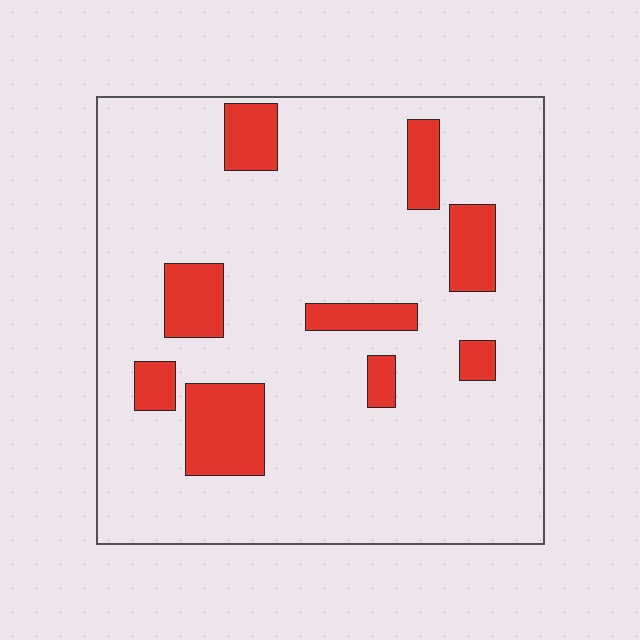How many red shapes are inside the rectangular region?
9.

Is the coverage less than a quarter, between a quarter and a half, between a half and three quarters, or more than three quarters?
Less than a quarter.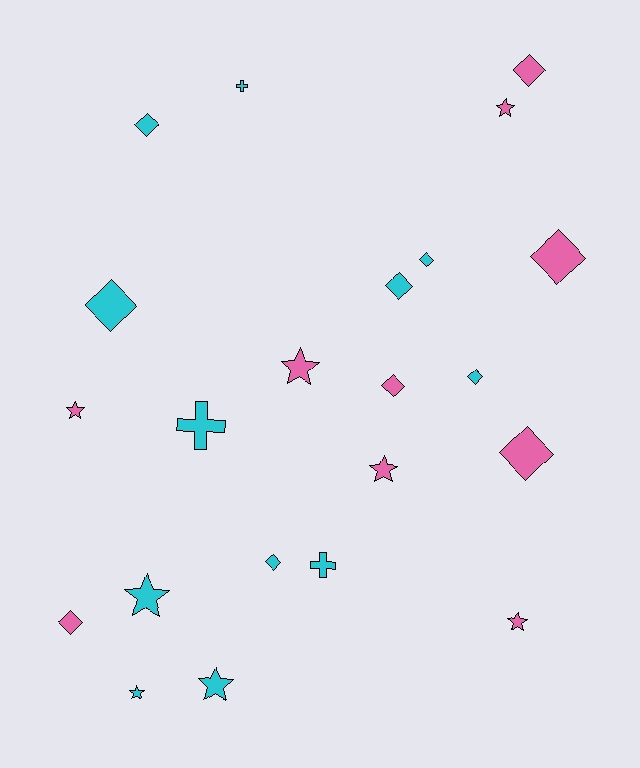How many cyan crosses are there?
There are 3 cyan crosses.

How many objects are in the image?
There are 22 objects.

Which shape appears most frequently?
Diamond, with 11 objects.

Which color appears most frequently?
Cyan, with 12 objects.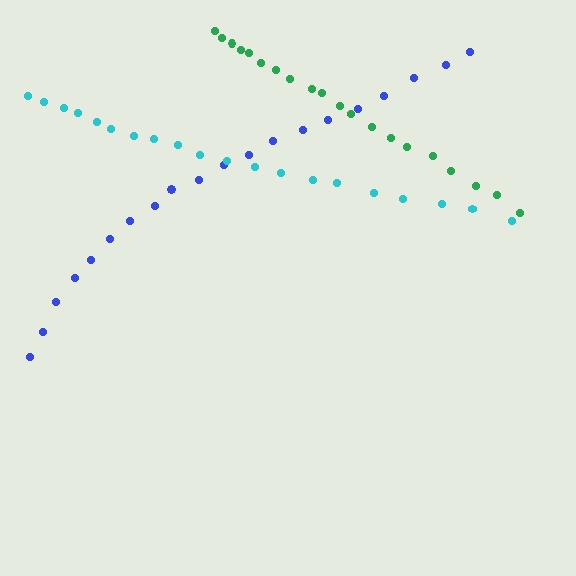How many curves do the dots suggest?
There are 3 distinct paths.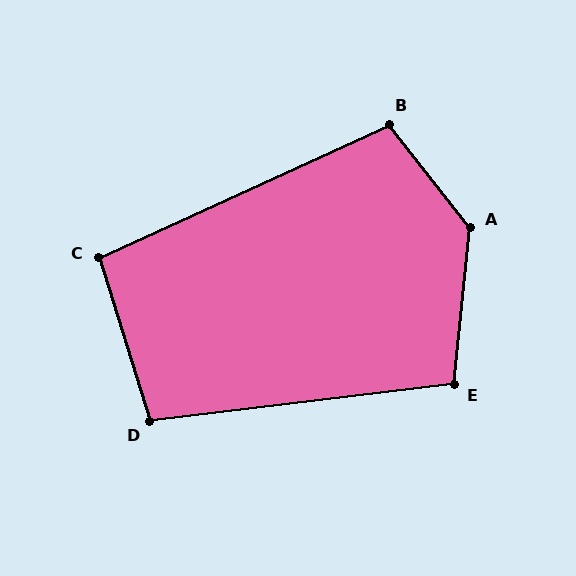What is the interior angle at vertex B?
Approximately 104 degrees (obtuse).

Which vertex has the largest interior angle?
A, at approximately 136 degrees.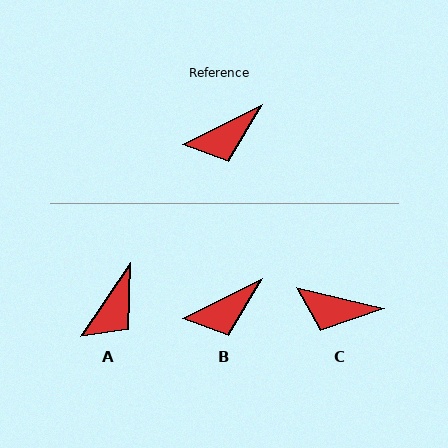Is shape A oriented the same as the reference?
No, it is off by about 29 degrees.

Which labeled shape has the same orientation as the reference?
B.